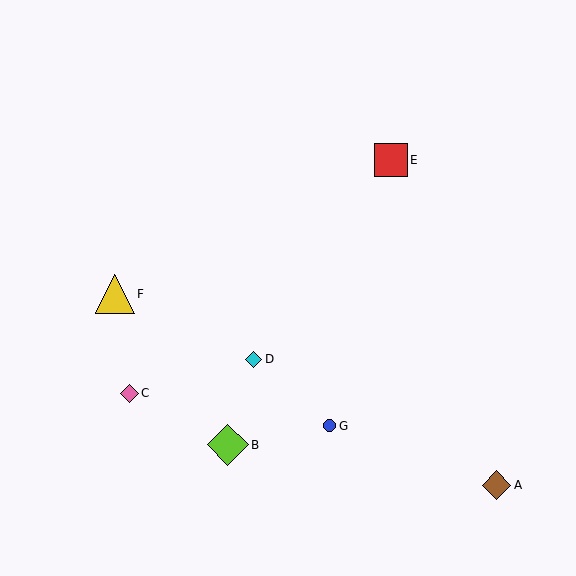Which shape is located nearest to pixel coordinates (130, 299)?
The yellow triangle (labeled F) at (115, 294) is nearest to that location.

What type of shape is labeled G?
Shape G is a blue circle.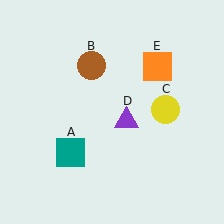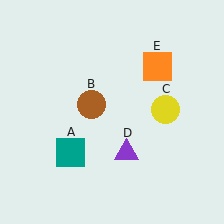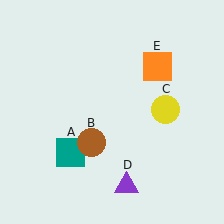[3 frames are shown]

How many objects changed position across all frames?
2 objects changed position: brown circle (object B), purple triangle (object D).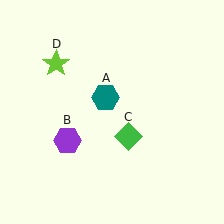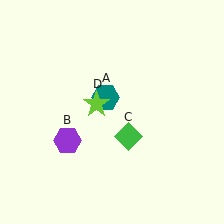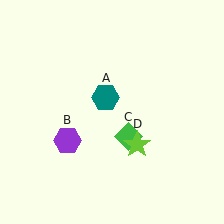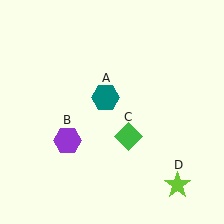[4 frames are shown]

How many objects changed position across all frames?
1 object changed position: lime star (object D).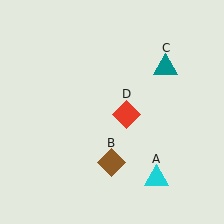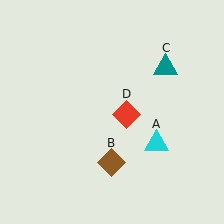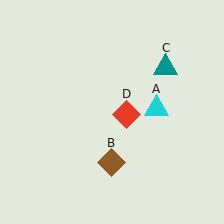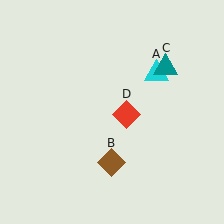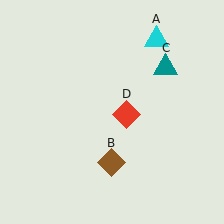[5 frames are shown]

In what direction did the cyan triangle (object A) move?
The cyan triangle (object A) moved up.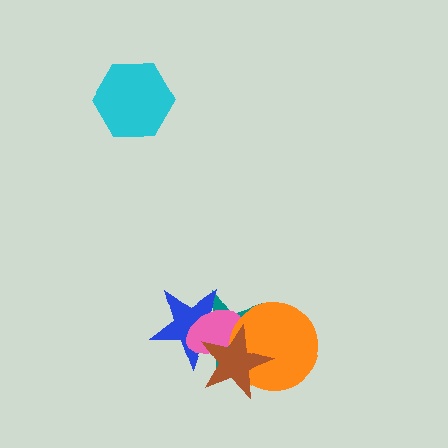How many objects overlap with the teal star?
4 objects overlap with the teal star.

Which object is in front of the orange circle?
The brown star is in front of the orange circle.